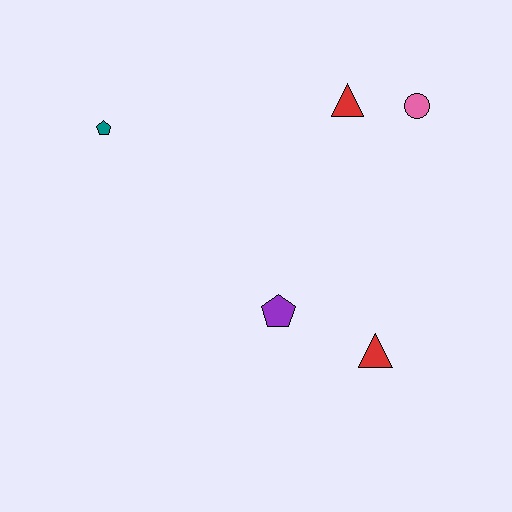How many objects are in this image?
There are 5 objects.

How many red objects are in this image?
There are 2 red objects.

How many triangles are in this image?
There are 2 triangles.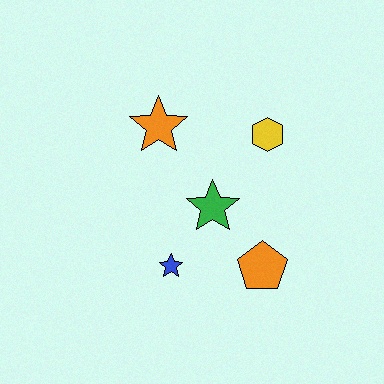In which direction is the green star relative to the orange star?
The green star is below the orange star.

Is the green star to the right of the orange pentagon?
No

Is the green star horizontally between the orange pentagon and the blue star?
Yes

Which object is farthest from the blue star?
The yellow hexagon is farthest from the blue star.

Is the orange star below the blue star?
No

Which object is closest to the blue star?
The green star is closest to the blue star.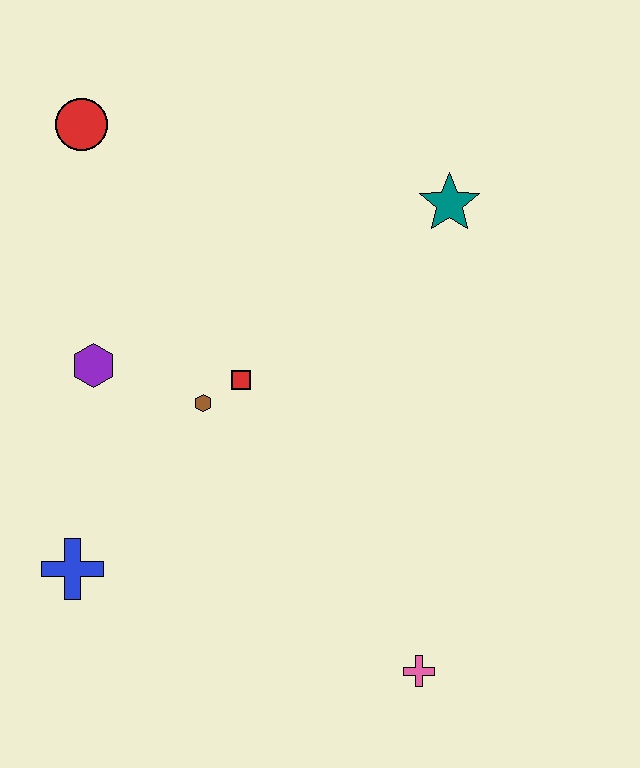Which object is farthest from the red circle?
The pink cross is farthest from the red circle.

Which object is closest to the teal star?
The red square is closest to the teal star.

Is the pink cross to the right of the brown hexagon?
Yes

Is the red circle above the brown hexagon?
Yes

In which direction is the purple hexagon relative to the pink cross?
The purple hexagon is to the left of the pink cross.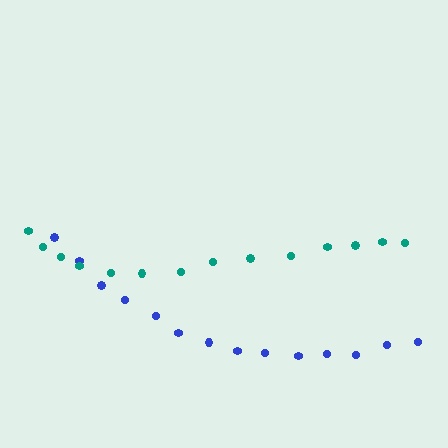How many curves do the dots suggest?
There are 2 distinct paths.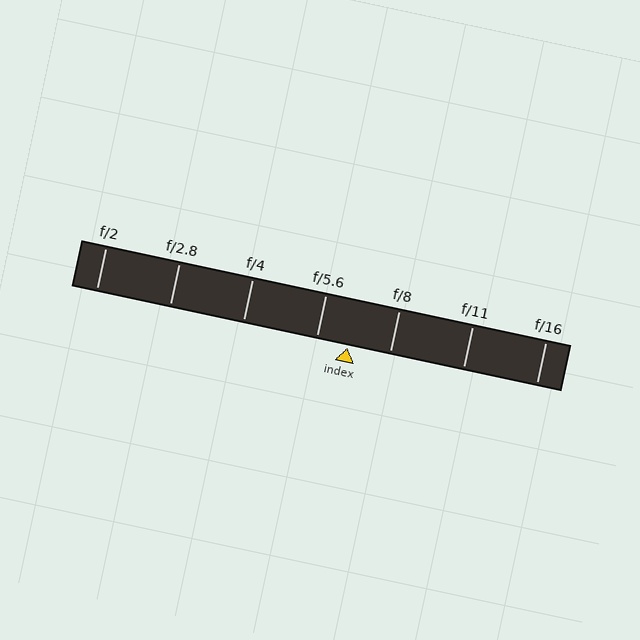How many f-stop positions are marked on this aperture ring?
There are 7 f-stop positions marked.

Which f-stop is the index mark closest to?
The index mark is closest to f/5.6.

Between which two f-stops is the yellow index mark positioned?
The index mark is between f/5.6 and f/8.